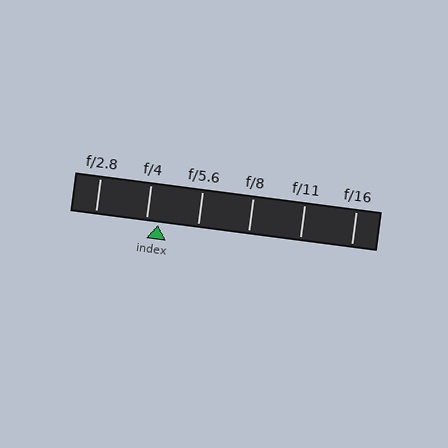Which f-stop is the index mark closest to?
The index mark is closest to f/4.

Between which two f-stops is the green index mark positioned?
The index mark is between f/4 and f/5.6.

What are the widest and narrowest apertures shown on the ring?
The widest aperture shown is f/2.8 and the narrowest is f/16.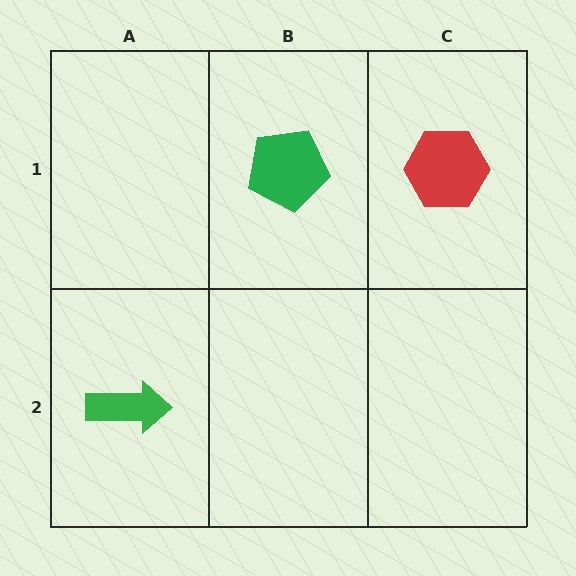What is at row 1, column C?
A red hexagon.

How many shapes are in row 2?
1 shape.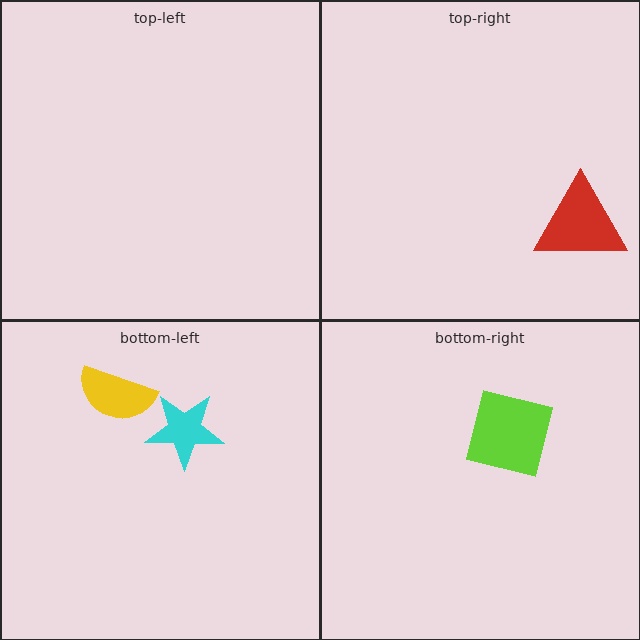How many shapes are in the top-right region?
1.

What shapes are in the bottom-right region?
The lime square.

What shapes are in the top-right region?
The red triangle.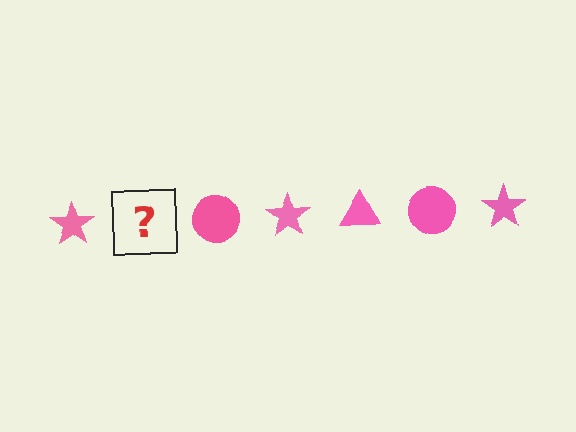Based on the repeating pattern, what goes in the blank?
The blank should be a pink triangle.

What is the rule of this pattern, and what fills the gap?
The rule is that the pattern cycles through star, triangle, circle shapes in pink. The gap should be filled with a pink triangle.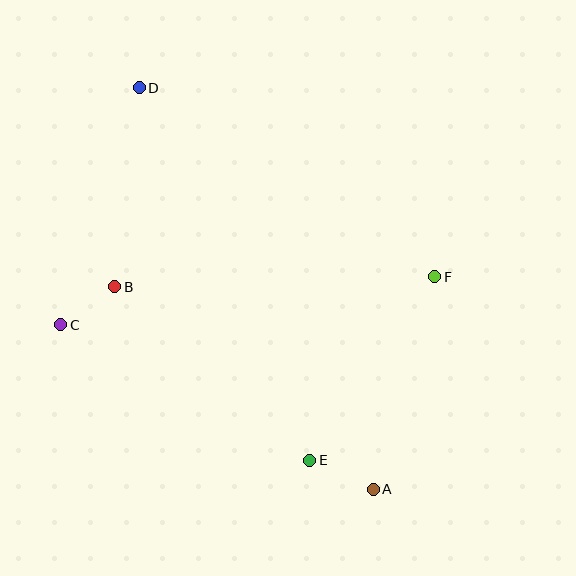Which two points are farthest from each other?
Points A and D are farthest from each other.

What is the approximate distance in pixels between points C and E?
The distance between C and E is approximately 283 pixels.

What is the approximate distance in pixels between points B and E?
The distance between B and E is approximately 261 pixels.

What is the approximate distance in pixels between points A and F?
The distance between A and F is approximately 221 pixels.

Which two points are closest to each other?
Points B and C are closest to each other.